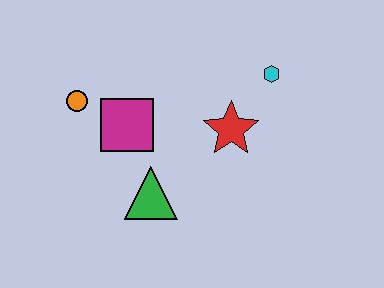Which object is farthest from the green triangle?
The cyan hexagon is farthest from the green triangle.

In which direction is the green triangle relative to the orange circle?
The green triangle is below the orange circle.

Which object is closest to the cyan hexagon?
The red star is closest to the cyan hexagon.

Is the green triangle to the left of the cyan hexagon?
Yes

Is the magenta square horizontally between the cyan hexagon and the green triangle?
No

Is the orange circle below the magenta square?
No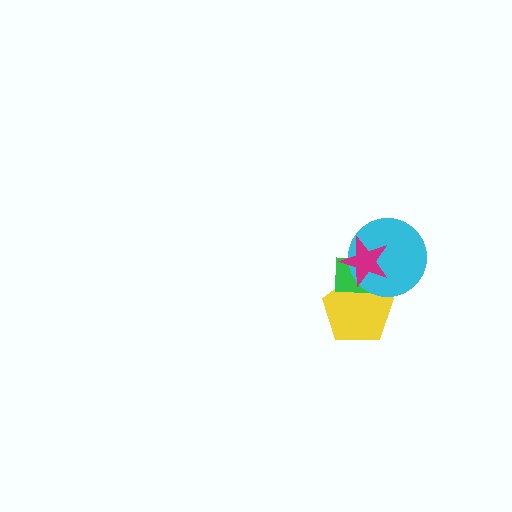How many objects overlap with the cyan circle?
3 objects overlap with the cyan circle.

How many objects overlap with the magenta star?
3 objects overlap with the magenta star.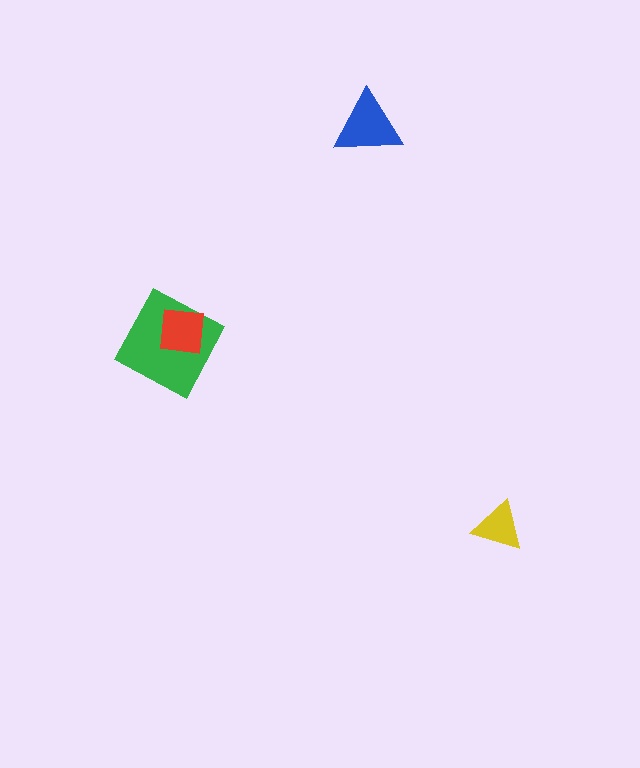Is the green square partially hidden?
Yes, it is partially covered by another shape.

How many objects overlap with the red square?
1 object overlaps with the red square.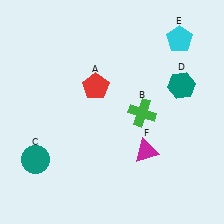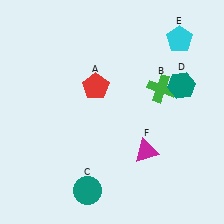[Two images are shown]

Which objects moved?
The objects that moved are: the green cross (B), the teal circle (C).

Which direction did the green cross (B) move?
The green cross (B) moved up.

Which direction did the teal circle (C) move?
The teal circle (C) moved right.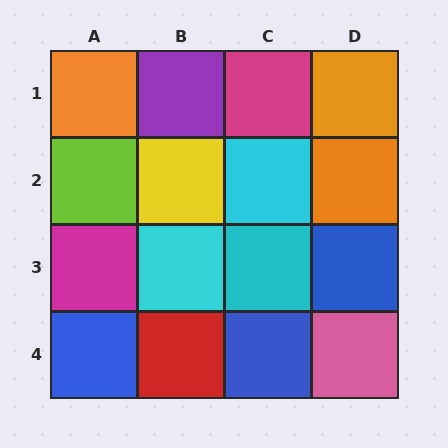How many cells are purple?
1 cell is purple.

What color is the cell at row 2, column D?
Orange.